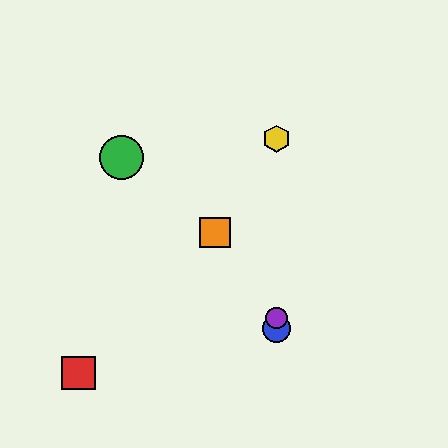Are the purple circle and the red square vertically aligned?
No, the purple circle is at x≈276 and the red square is at x≈79.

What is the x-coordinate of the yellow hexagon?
The yellow hexagon is at x≈276.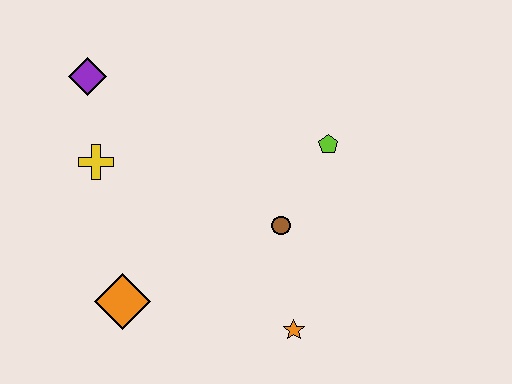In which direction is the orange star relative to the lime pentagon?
The orange star is below the lime pentagon.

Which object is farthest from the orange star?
The purple diamond is farthest from the orange star.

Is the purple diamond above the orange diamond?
Yes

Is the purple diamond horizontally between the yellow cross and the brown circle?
No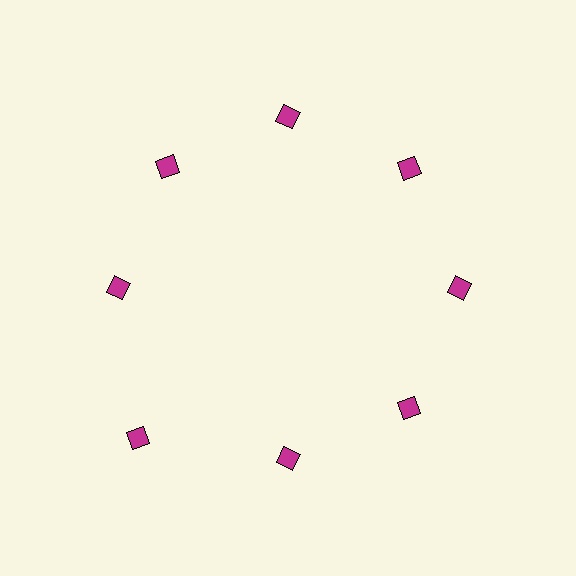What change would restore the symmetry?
The symmetry would be restored by moving it inward, back onto the ring so that all 8 diamonds sit at equal angles and equal distance from the center.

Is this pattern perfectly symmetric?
No. The 8 magenta diamonds are arranged in a ring, but one element near the 8 o'clock position is pushed outward from the center, breaking the 8-fold rotational symmetry.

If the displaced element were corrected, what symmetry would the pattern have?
It would have 8-fold rotational symmetry — the pattern would map onto itself every 45 degrees.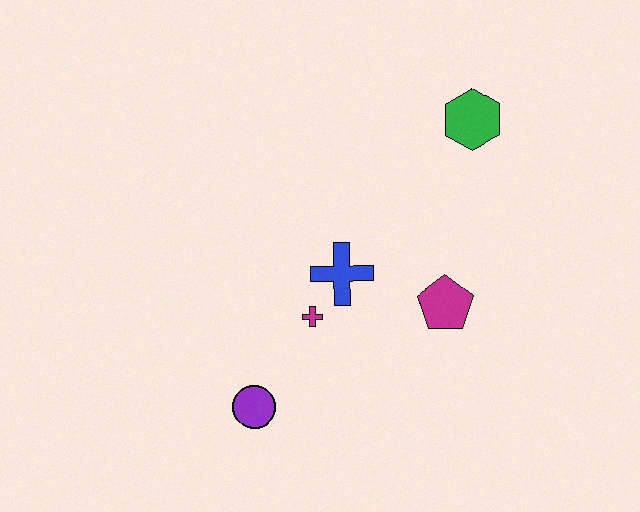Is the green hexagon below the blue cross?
No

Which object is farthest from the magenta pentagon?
The purple circle is farthest from the magenta pentagon.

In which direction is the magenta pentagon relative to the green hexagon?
The magenta pentagon is below the green hexagon.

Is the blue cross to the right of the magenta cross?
Yes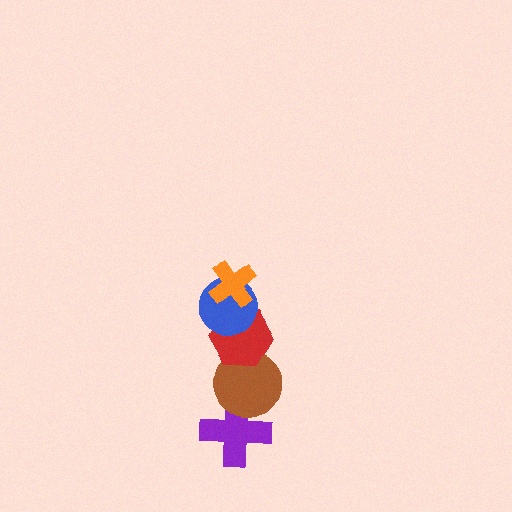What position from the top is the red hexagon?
The red hexagon is 3rd from the top.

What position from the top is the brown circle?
The brown circle is 4th from the top.